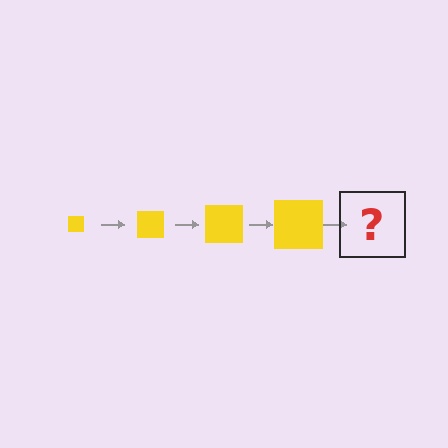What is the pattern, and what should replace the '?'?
The pattern is that the square gets progressively larger each step. The '?' should be a yellow square, larger than the previous one.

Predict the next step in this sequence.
The next step is a yellow square, larger than the previous one.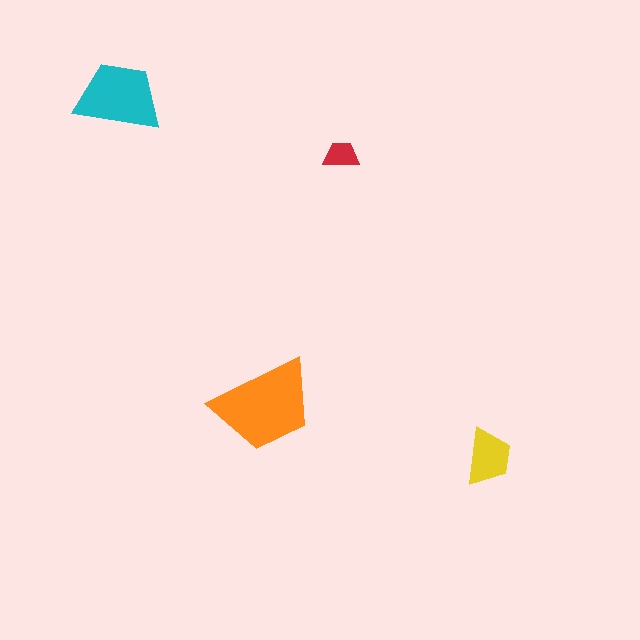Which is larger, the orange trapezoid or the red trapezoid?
The orange one.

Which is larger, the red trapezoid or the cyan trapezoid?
The cyan one.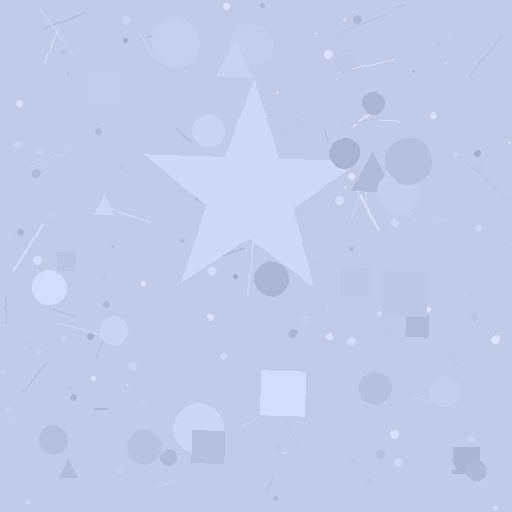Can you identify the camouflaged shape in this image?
The camouflaged shape is a star.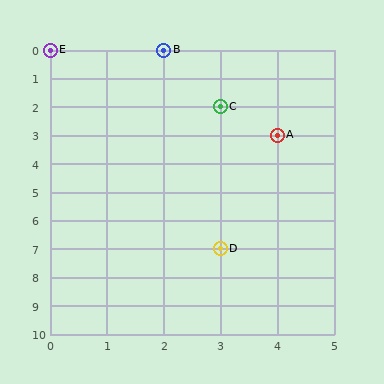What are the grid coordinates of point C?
Point C is at grid coordinates (3, 2).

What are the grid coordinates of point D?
Point D is at grid coordinates (3, 7).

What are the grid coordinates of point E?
Point E is at grid coordinates (0, 0).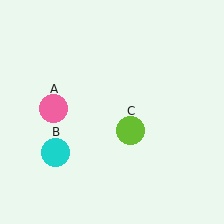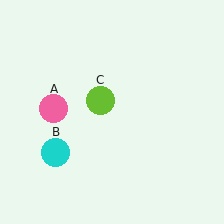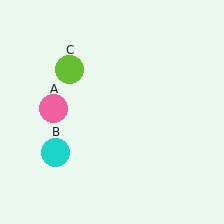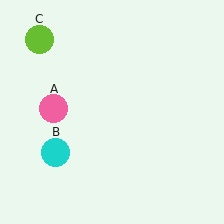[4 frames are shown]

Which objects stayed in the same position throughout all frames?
Pink circle (object A) and cyan circle (object B) remained stationary.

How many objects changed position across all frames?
1 object changed position: lime circle (object C).